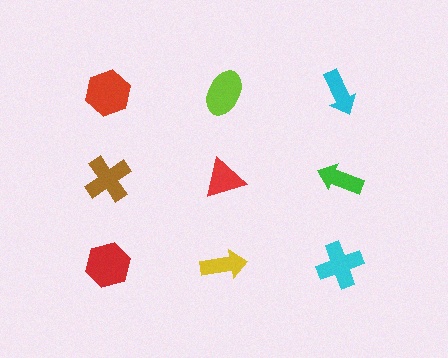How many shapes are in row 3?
3 shapes.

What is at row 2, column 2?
A red triangle.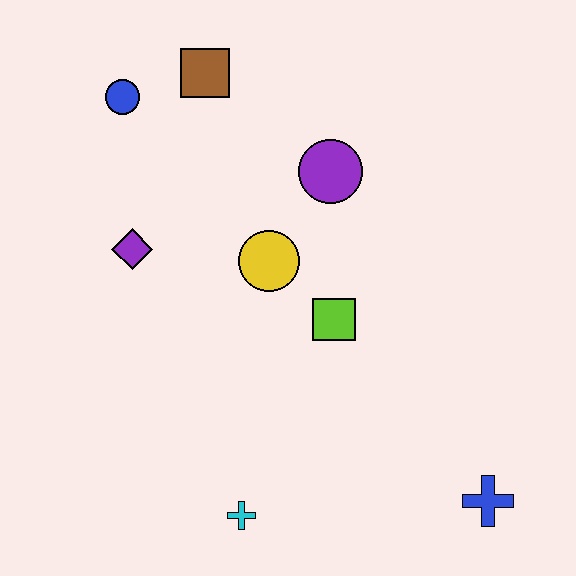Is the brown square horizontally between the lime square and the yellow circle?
No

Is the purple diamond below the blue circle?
Yes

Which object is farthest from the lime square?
The blue circle is farthest from the lime square.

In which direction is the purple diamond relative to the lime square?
The purple diamond is to the left of the lime square.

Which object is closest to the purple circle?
The yellow circle is closest to the purple circle.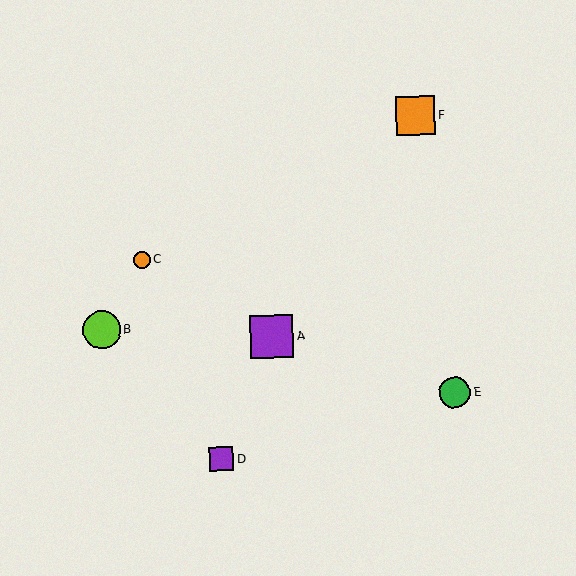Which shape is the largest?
The purple square (labeled A) is the largest.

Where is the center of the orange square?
The center of the orange square is at (416, 116).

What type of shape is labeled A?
Shape A is a purple square.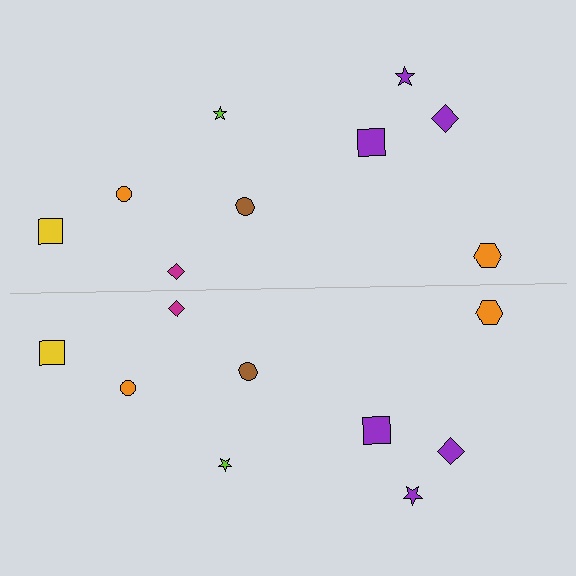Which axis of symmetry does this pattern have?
The pattern has a horizontal axis of symmetry running through the center of the image.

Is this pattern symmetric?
Yes, this pattern has bilateral (reflection) symmetry.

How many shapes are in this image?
There are 18 shapes in this image.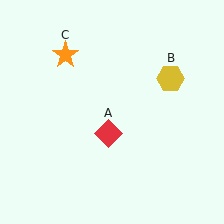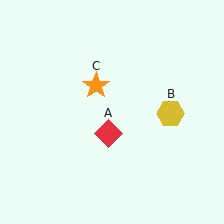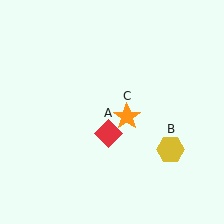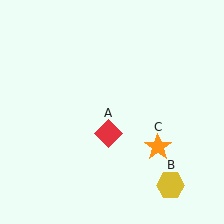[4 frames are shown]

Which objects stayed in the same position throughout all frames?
Red diamond (object A) remained stationary.